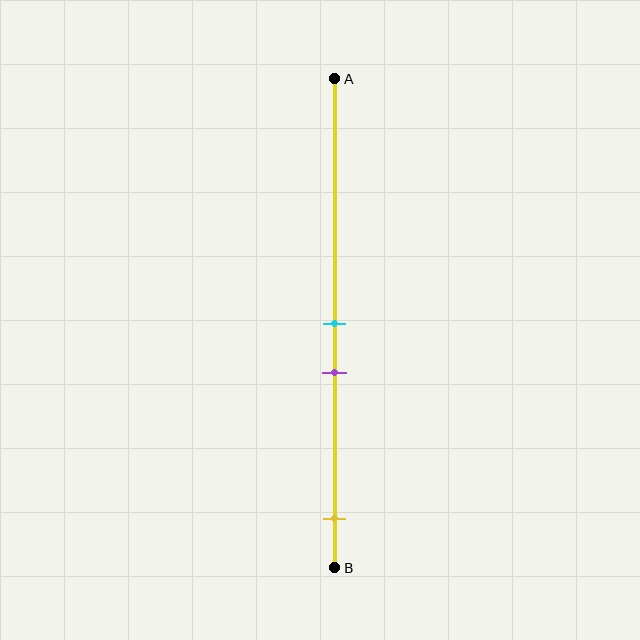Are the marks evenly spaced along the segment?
No, the marks are not evenly spaced.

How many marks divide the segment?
There are 3 marks dividing the segment.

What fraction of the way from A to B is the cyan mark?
The cyan mark is approximately 50% (0.5) of the way from A to B.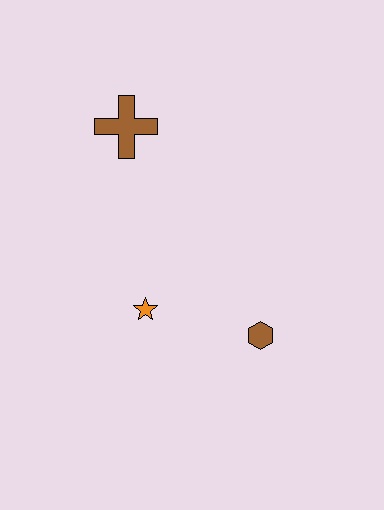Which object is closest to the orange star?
The brown hexagon is closest to the orange star.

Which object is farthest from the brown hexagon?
The brown cross is farthest from the brown hexagon.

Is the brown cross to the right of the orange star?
No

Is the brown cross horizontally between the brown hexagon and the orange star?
No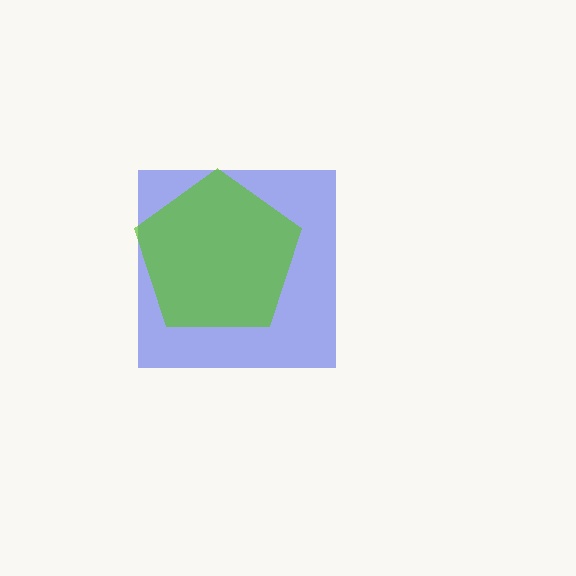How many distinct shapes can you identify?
There are 2 distinct shapes: a blue square, a lime pentagon.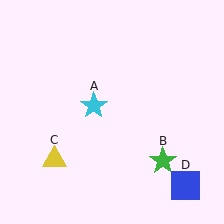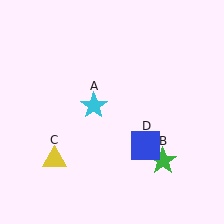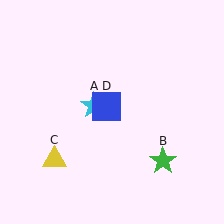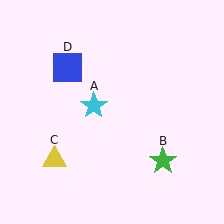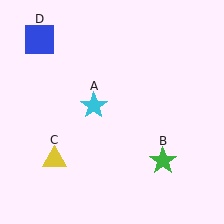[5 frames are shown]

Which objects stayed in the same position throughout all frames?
Cyan star (object A) and green star (object B) and yellow triangle (object C) remained stationary.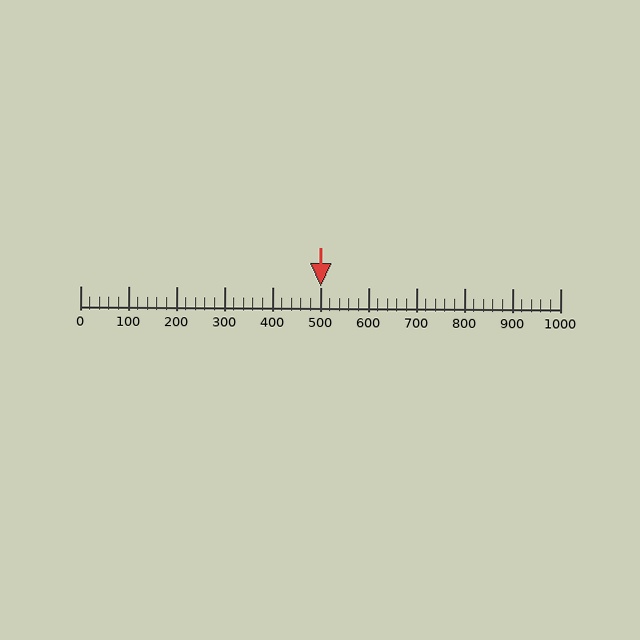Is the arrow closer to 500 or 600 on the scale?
The arrow is closer to 500.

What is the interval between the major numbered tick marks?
The major tick marks are spaced 100 units apart.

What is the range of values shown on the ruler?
The ruler shows values from 0 to 1000.